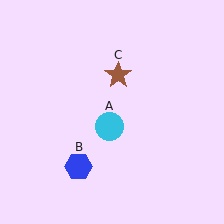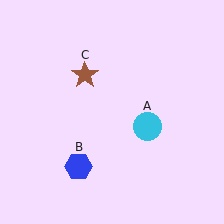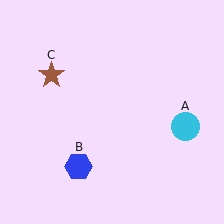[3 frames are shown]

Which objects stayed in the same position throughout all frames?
Blue hexagon (object B) remained stationary.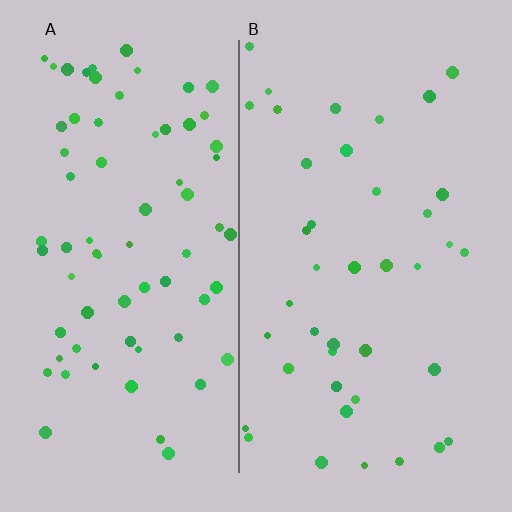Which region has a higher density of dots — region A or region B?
A (the left).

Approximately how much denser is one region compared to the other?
Approximately 1.8× — region A over region B.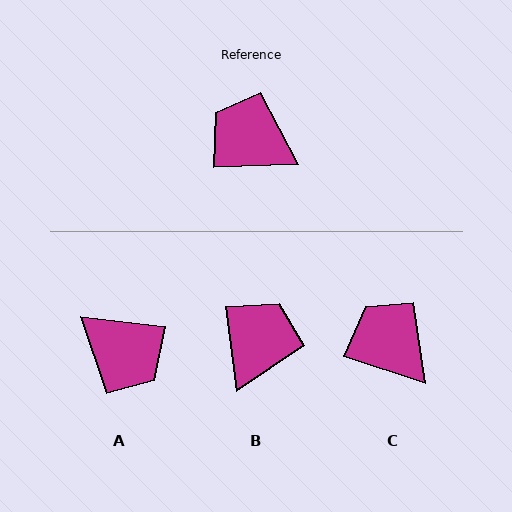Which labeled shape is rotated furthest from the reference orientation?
A, about 171 degrees away.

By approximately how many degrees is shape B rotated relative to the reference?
Approximately 84 degrees clockwise.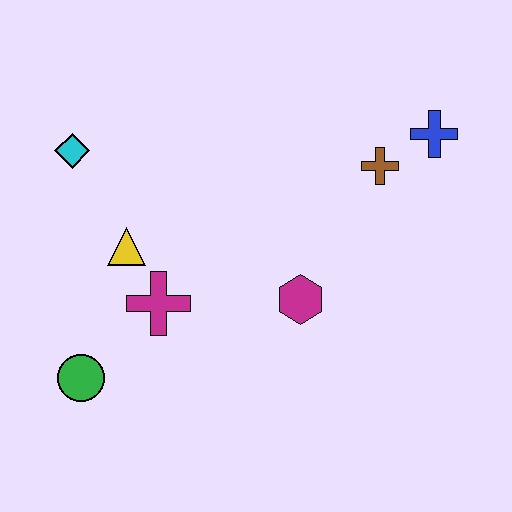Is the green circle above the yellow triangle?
No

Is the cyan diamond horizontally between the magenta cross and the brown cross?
No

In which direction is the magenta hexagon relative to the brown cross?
The magenta hexagon is below the brown cross.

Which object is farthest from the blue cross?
The green circle is farthest from the blue cross.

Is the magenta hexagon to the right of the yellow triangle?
Yes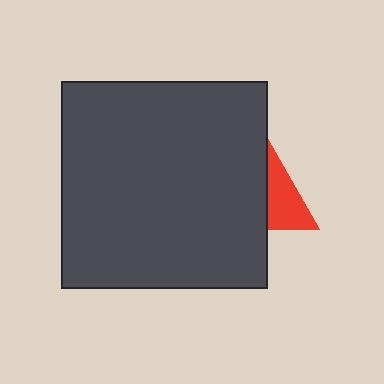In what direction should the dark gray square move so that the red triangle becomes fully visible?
The dark gray square should move left. That is the shortest direction to clear the overlap and leave the red triangle fully visible.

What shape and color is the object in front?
The object in front is a dark gray square.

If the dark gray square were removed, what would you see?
You would see the complete red triangle.